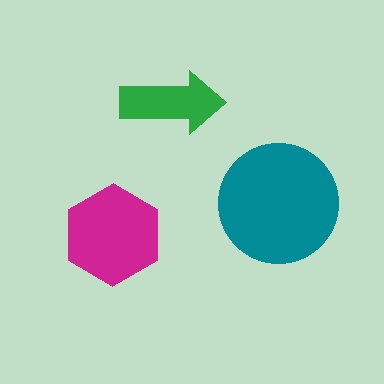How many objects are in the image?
There are 3 objects in the image.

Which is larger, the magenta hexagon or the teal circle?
The teal circle.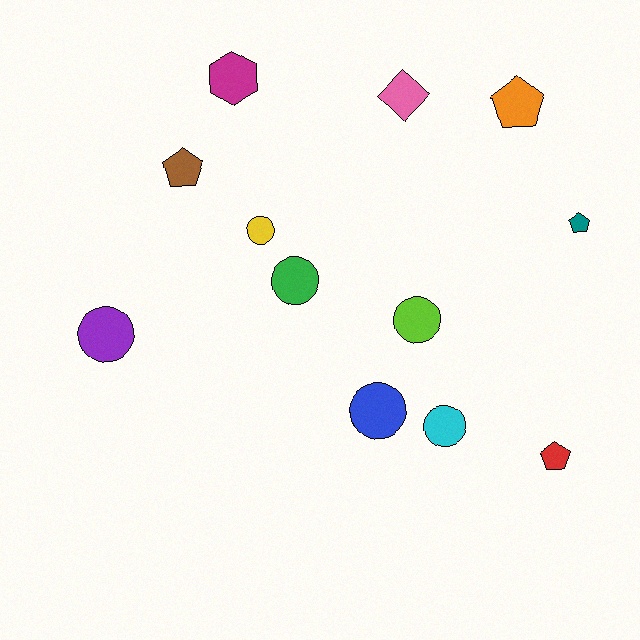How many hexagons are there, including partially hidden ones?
There is 1 hexagon.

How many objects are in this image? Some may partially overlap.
There are 12 objects.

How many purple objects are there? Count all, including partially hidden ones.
There is 1 purple object.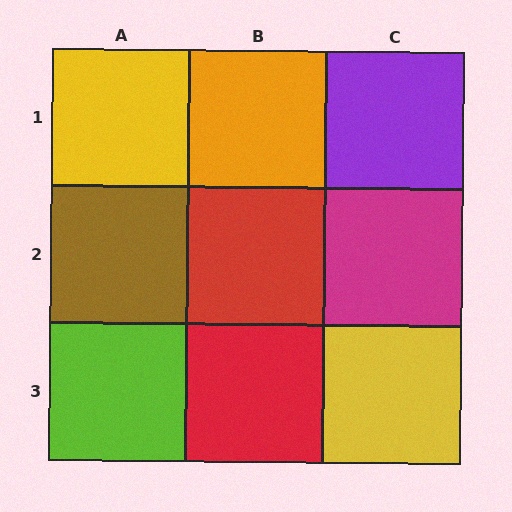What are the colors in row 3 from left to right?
Lime, red, yellow.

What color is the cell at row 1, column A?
Yellow.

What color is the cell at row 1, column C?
Purple.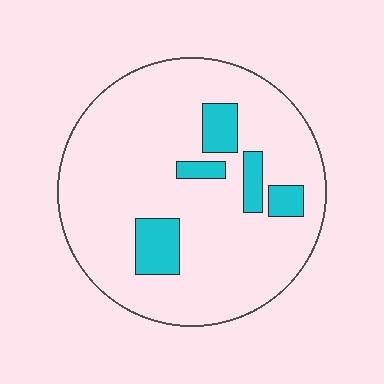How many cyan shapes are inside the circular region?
5.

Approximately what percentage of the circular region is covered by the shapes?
Approximately 15%.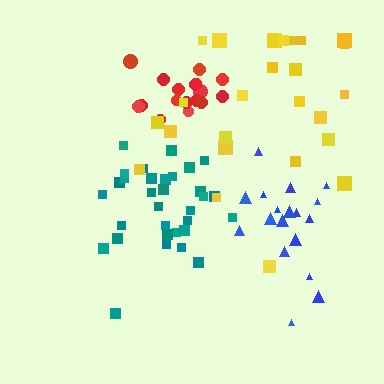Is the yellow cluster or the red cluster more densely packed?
Red.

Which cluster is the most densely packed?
Red.